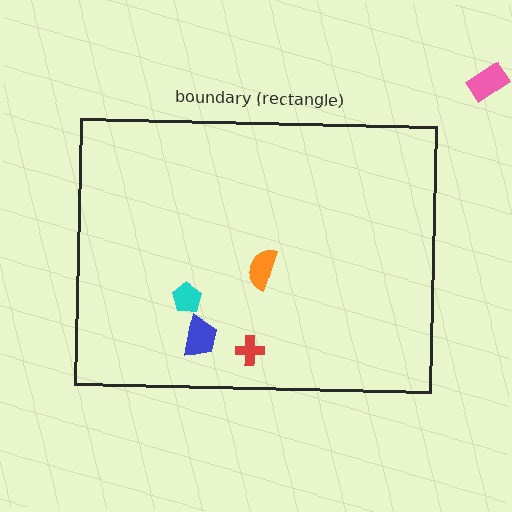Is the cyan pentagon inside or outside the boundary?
Inside.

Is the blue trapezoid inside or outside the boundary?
Inside.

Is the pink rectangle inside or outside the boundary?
Outside.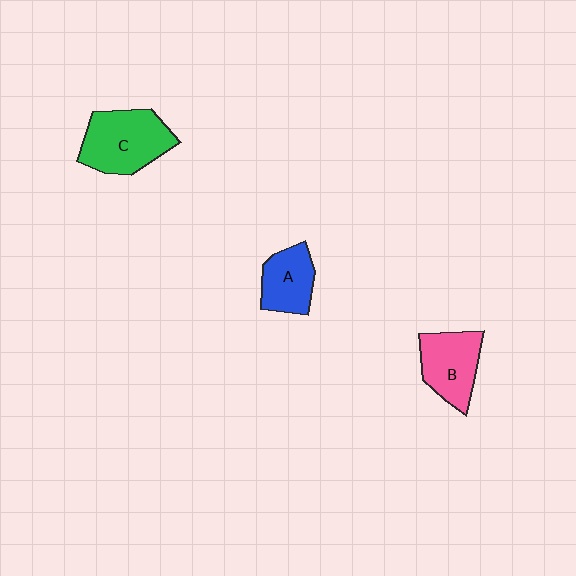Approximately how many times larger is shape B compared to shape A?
Approximately 1.2 times.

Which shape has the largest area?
Shape C (green).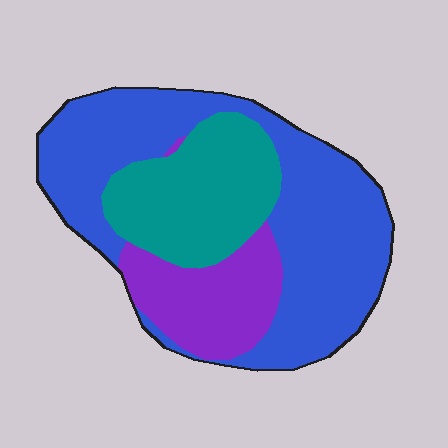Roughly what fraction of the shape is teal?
Teal takes up between a quarter and a half of the shape.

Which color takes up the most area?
Blue, at roughly 55%.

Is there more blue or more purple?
Blue.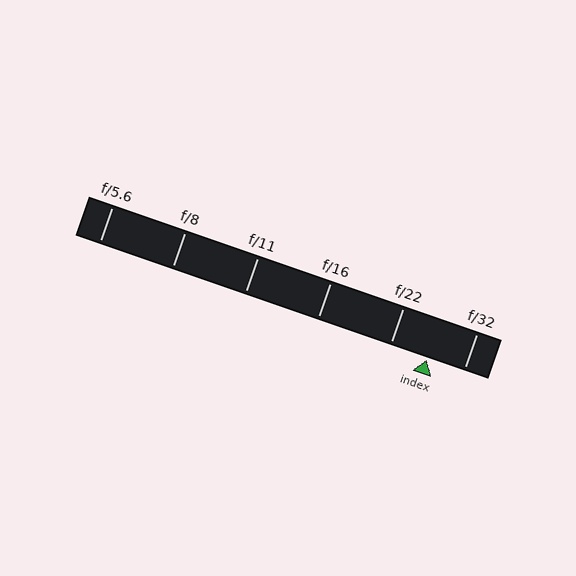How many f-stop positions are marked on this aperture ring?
There are 6 f-stop positions marked.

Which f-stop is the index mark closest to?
The index mark is closest to f/22.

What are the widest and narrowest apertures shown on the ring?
The widest aperture shown is f/5.6 and the narrowest is f/32.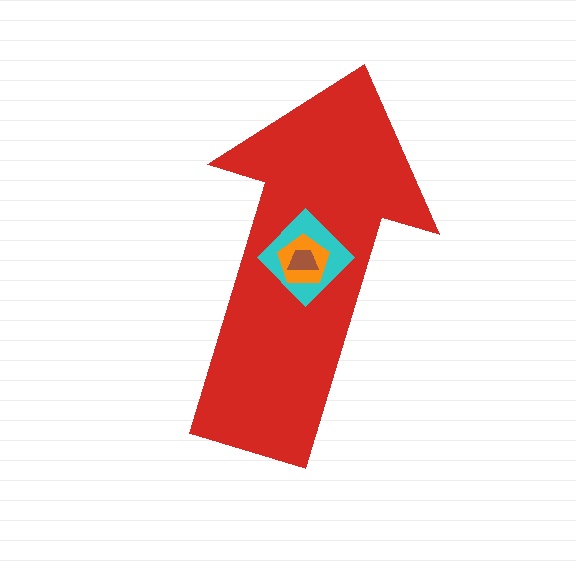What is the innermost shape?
The brown trapezoid.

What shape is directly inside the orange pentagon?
The brown trapezoid.